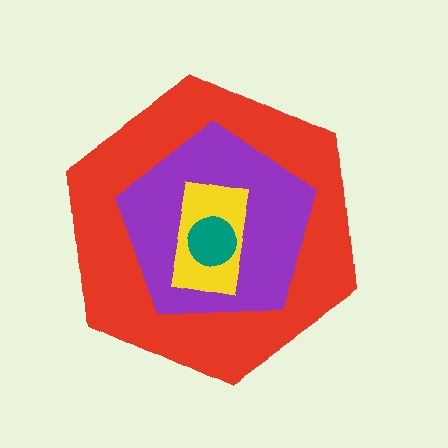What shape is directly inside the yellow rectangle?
The teal circle.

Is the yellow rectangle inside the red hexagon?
Yes.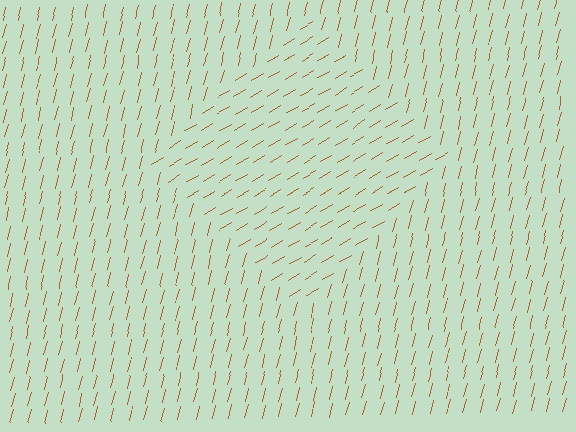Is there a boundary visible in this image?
Yes, there is a texture boundary formed by a change in line orientation.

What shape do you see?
I see a diamond.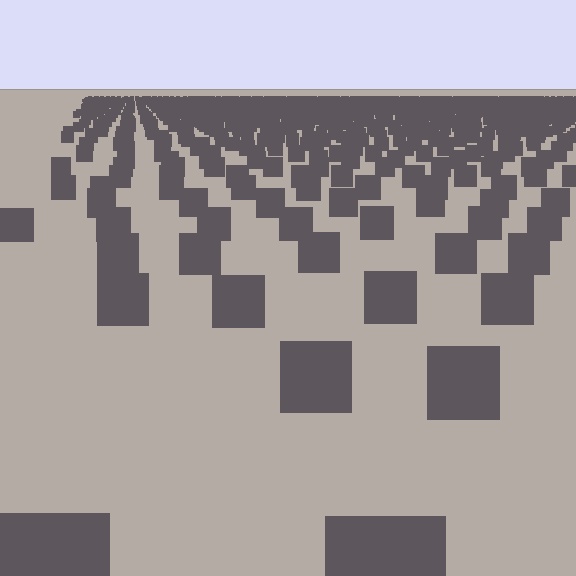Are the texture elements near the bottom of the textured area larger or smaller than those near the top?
Larger. Near the bottom, elements are closer to the viewer and appear at a bigger on-screen size.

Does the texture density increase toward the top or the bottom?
Density increases toward the top.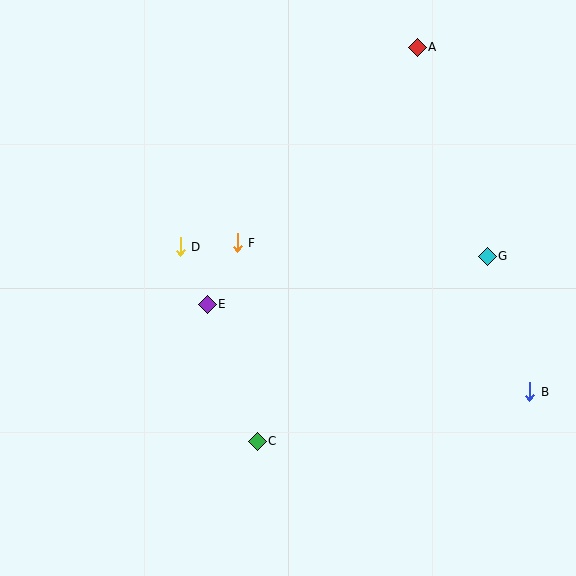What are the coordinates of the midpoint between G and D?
The midpoint between G and D is at (334, 251).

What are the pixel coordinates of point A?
Point A is at (417, 47).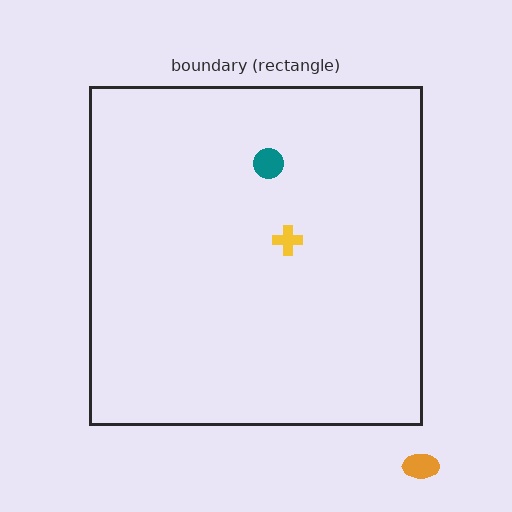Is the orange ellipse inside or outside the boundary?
Outside.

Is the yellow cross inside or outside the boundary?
Inside.